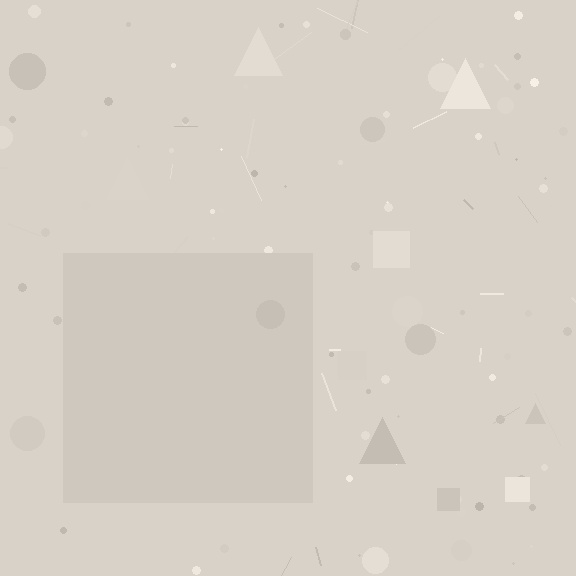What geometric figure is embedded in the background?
A square is embedded in the background.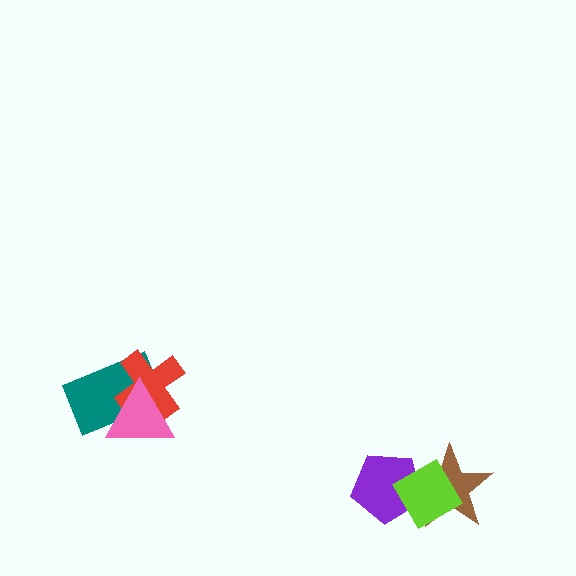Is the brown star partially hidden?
Yes, it is partially covered by another shape.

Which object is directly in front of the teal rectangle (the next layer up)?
The red cross is directly in front of the teal rectangle.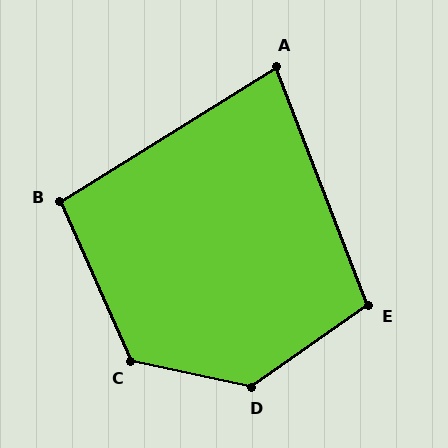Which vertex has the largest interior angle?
D, at approximately 133 degrees.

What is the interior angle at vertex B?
Approximately 98 degrees (obtuse).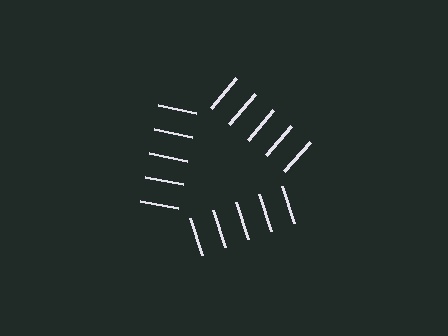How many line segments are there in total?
15 — 5 along each of the 3 edges.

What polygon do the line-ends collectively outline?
An illusory triangle — the line segments terminate on its edges but no continuous stroke is drawn.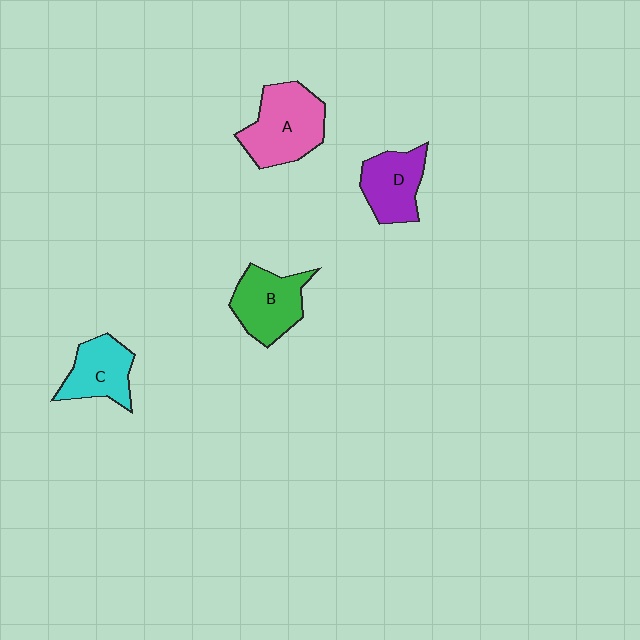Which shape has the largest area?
Shape A (pink).